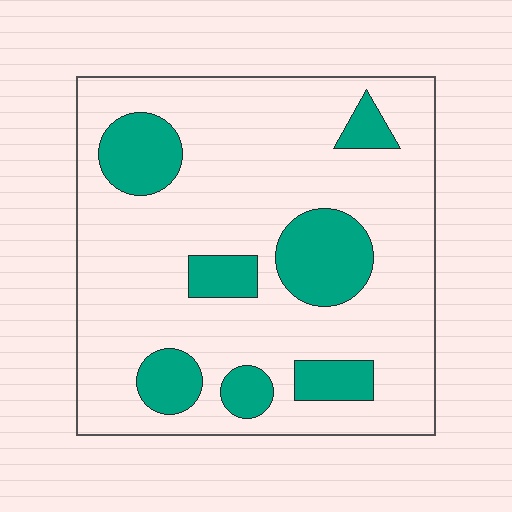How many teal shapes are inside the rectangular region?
7.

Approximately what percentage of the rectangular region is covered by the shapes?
Approximately 20%.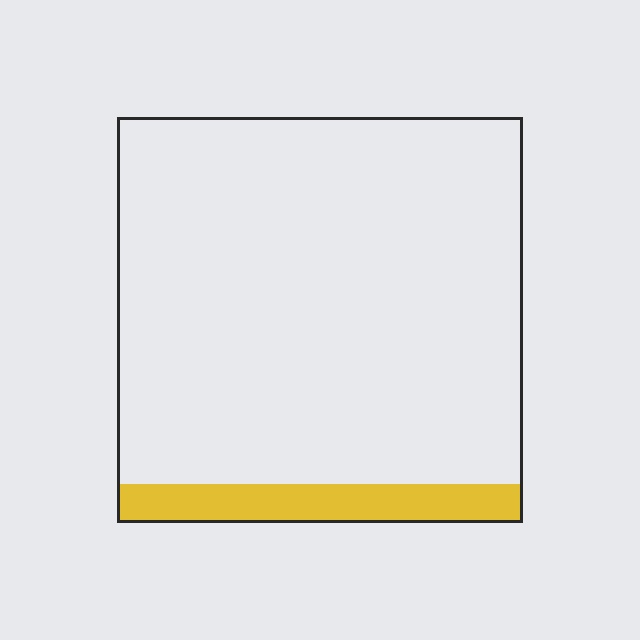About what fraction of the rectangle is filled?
About one tenth (1/10).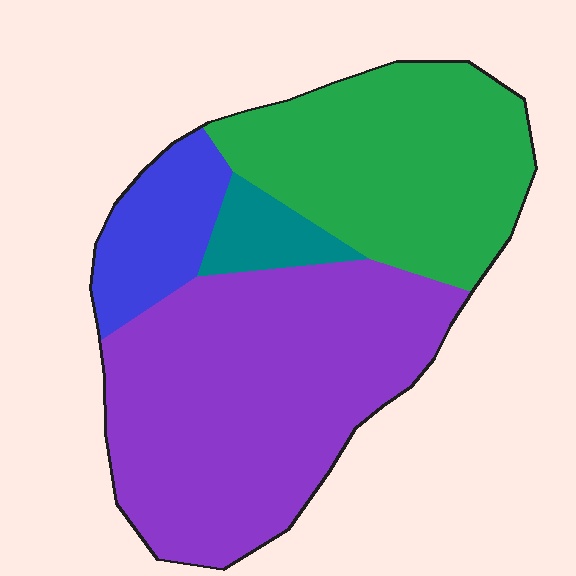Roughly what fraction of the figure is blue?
Blue covers about 10% of the figure.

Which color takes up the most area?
Purple, at roughly 50%.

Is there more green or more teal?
Green.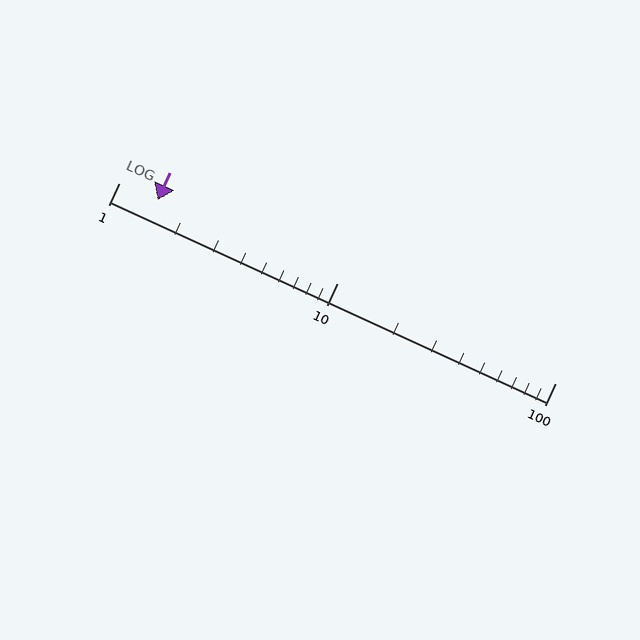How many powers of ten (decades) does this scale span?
The scale spans 2 decades, from 1 to 100.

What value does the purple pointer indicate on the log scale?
The pointer indicates approximately 1.5.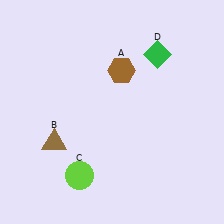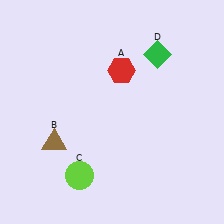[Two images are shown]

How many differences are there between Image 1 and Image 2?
There is 1 difference between the two images.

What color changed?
The hexagon (A) changed from brown in Image 1 to red in Image 2.